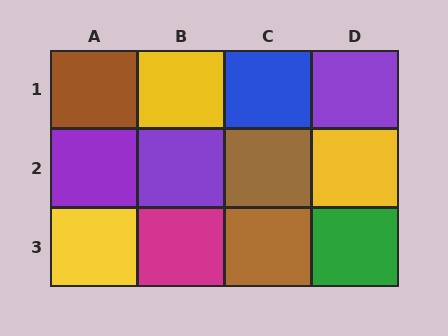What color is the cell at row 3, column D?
Green.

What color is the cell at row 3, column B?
Magenta.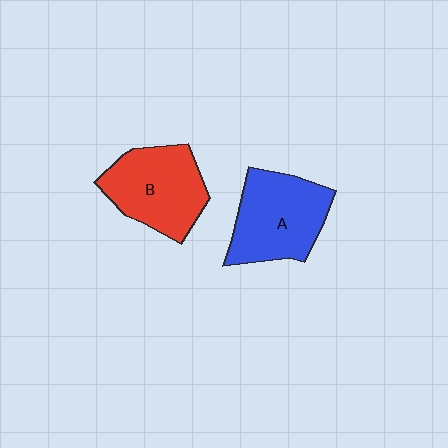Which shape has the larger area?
Shape A (blue).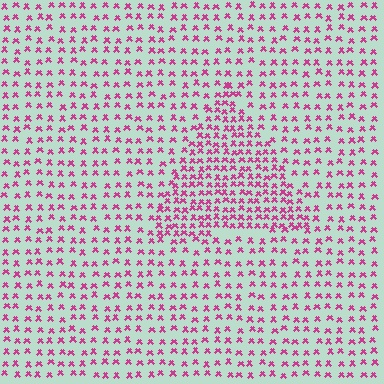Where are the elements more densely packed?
The elements are more densely packed inside the triangle boundary.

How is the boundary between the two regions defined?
The boundary is defined by a change in element density (approximately 1.9x ratio). All elements are the same color, size, and shape.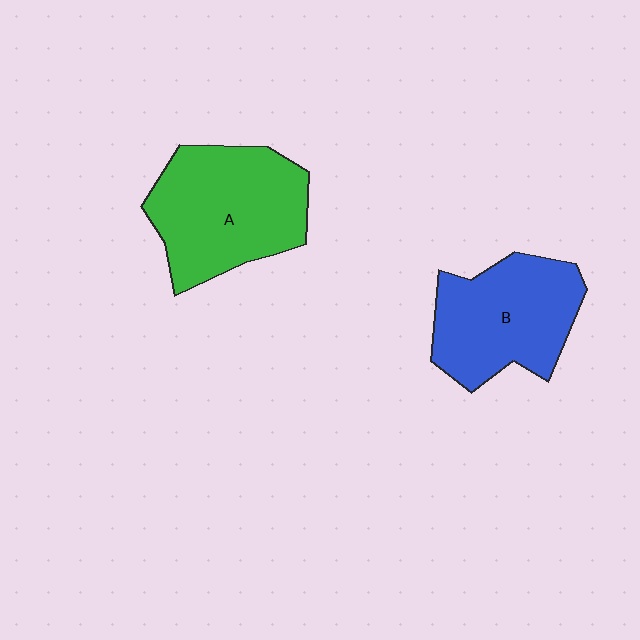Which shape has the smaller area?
Shape B (blue).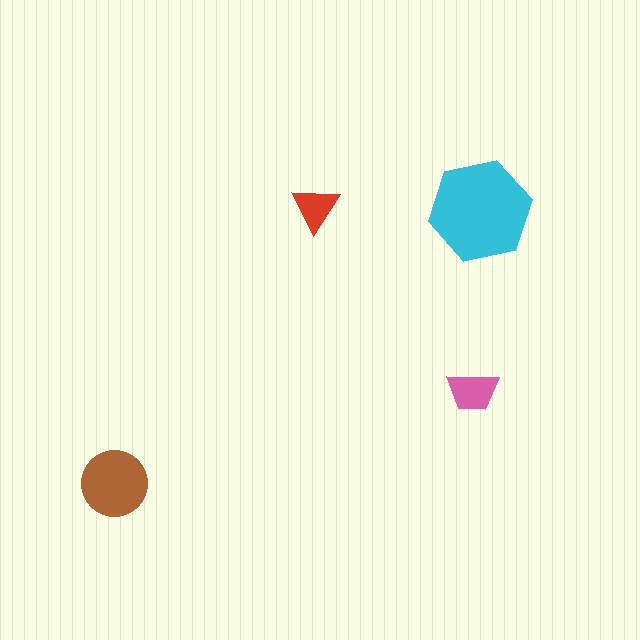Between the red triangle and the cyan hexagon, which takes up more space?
The cyan hexagon.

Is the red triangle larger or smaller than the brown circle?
Smaller.